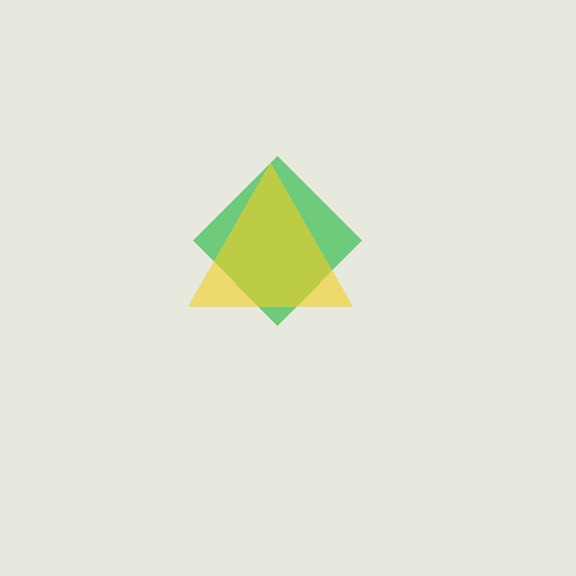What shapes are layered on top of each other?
The layered shapes are: a green diamond, a yellow triangle.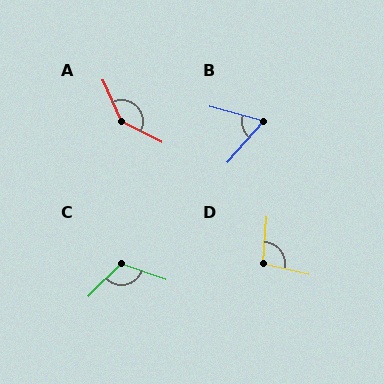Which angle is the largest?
A, at approximately 141 degrees.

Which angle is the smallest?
B, at approximately 64 degrees.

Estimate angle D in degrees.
Approximately 99 degrees.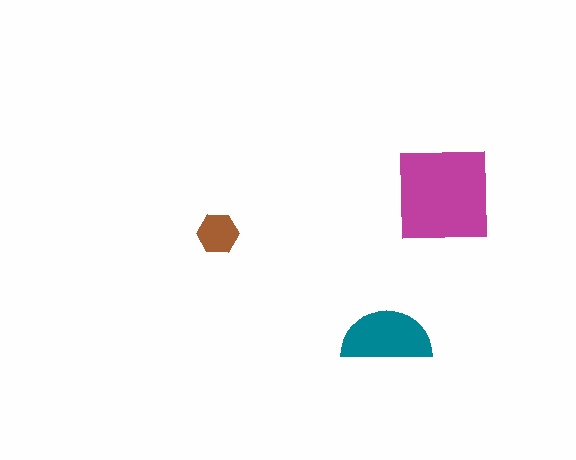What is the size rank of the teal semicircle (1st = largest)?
2nd.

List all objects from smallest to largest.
The brown hexagon, the teal semicircle, the magenta square.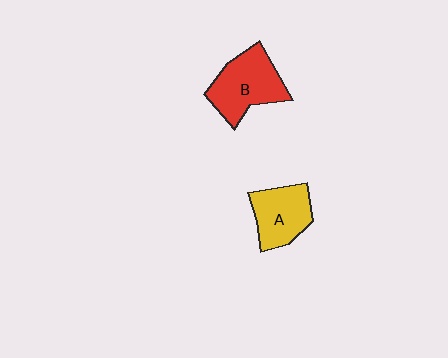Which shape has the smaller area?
Shape A (yellow).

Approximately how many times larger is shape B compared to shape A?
Approximately 1.2 times.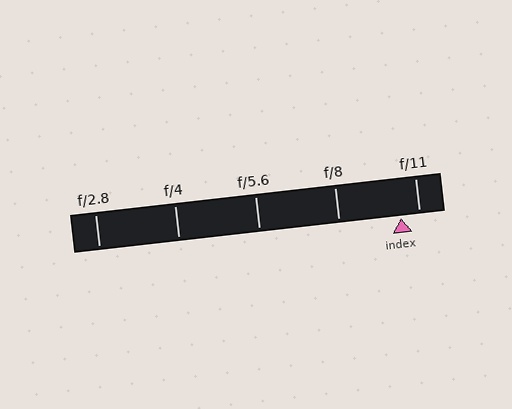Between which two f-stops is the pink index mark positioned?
The index mark is between f/8 and f/11.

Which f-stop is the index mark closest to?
The index mark is closest to f/11.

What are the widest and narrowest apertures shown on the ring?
The widest aperture shown is f/2.8 and the narrowest is f/11.